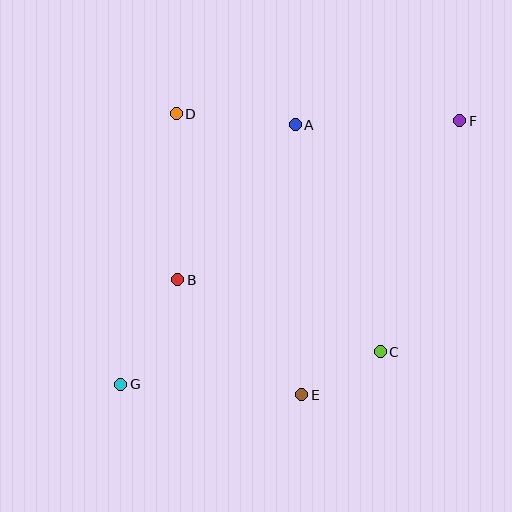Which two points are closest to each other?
Points C and E are closest to each other.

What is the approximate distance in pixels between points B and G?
The distance between B and G is approximately 119 pixels.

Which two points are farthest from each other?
Points F and G are farthest from each other.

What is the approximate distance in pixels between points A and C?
The distance between A and C is approximately 242 pixels.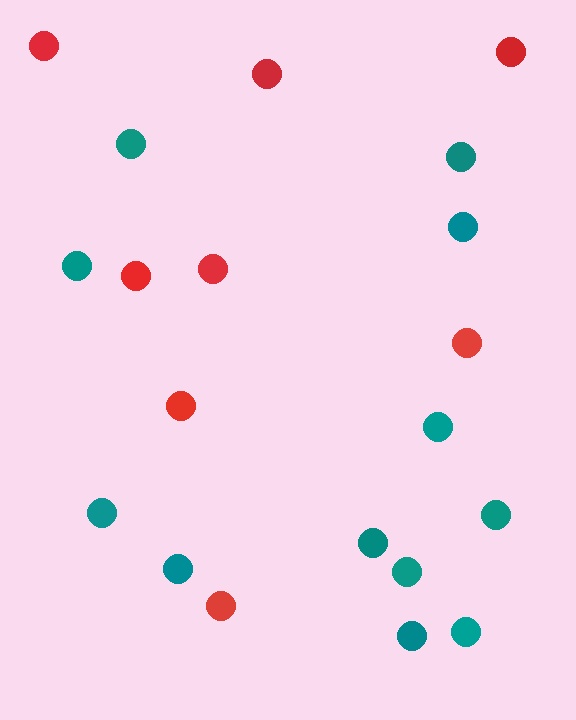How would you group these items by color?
There are 2 groups: one group of red circles (8) and one group of teal circles (12).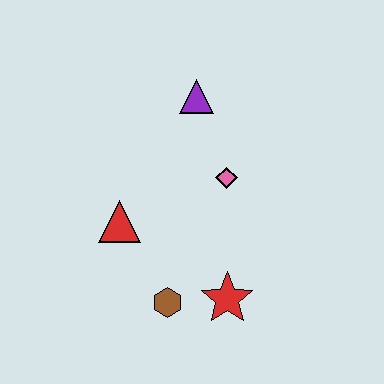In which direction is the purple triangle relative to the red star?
The purple triangle is above the red star.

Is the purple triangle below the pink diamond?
No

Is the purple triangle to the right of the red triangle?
Yes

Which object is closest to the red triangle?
The brown hexagon is closest to the red triangle.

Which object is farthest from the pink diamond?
The brown hexagon is farthest from the pink diamond.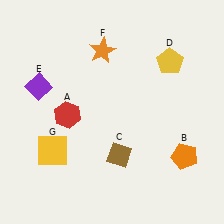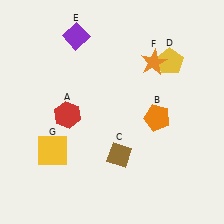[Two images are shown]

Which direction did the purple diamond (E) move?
The purple diamond (E) moved up.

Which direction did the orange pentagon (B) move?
The orange pentagon (B) moved up.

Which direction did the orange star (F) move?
The orange star (F) moved right.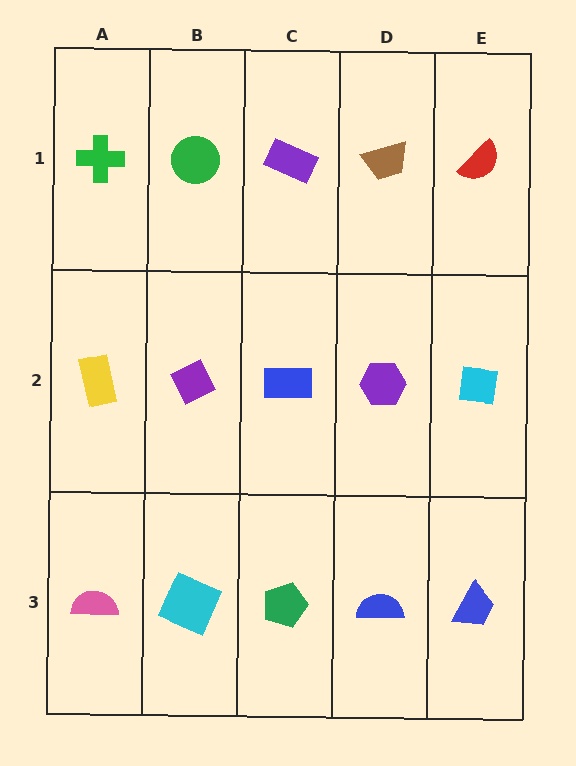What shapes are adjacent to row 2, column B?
A green circle (row 1, column B), a cyan square (row 3, column B), a yellow rectangle (row 2, column A), a blue rectangle (row 2, column C).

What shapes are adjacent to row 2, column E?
A red semicircle (row 1, column E), a blue trapezoid (row 3, column E), a purple hexagon (row 2, column D).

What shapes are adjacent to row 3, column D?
A purple hexagon (row 2, column D), a green pentagon (row 3, column C), a blue trapezoid (row 3, column E).